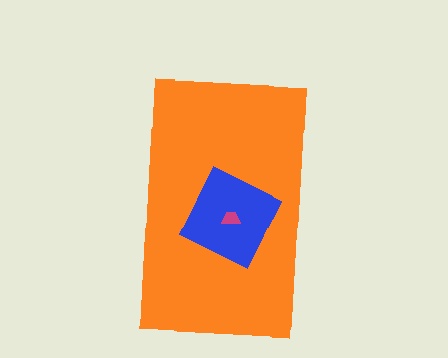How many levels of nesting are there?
3.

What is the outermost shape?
The orange rectangle.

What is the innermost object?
The magenta trapezoid.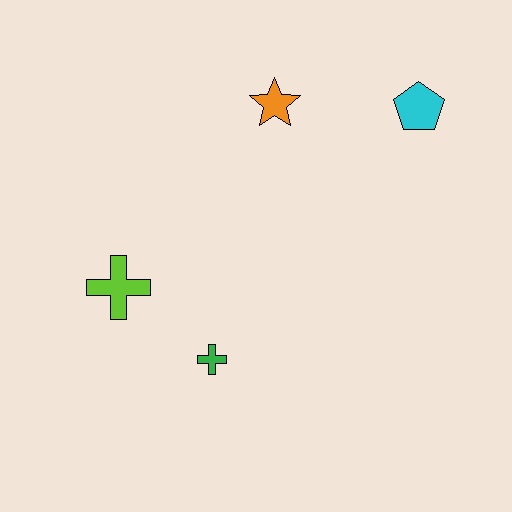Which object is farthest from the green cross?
The cyan pentagon is farthest from the green cross.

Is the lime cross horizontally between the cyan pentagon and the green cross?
No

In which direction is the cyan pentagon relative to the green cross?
The cyan pentagon is above the green cross.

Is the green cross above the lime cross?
No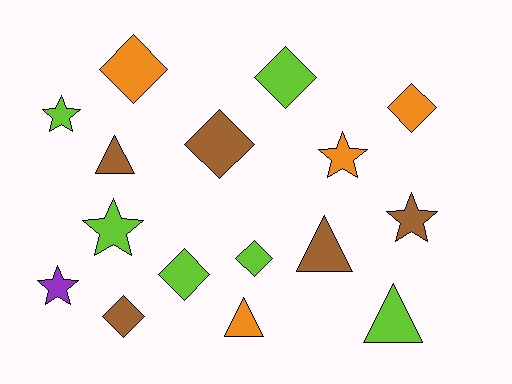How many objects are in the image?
There are 16 objects.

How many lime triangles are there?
There is 1 lime triangle.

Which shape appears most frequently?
Diamond, with 7 objects.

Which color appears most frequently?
Lime, with 6 objects.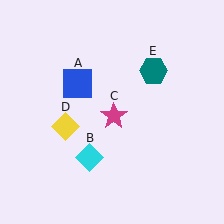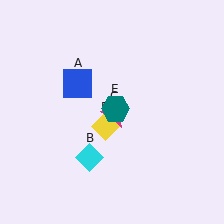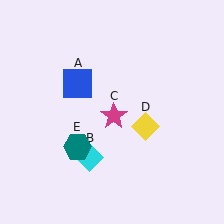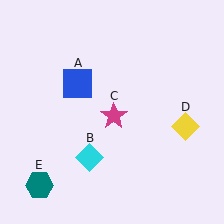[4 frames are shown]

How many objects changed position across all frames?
2 objects changed position: yellow diamond (object D), teal hexagon (object E).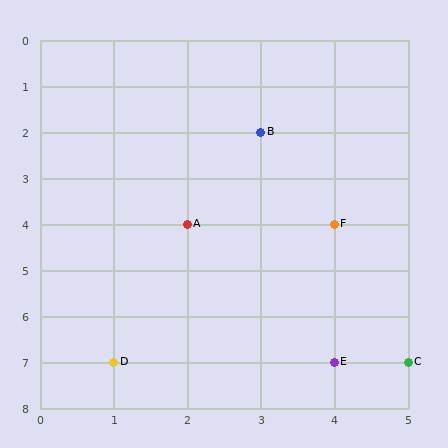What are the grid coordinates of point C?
Point C is at grid coordinates (5, 7).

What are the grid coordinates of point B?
Point B is at grid coordinates (3, 2).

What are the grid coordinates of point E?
Point E is at grid coordinates (4, 7).